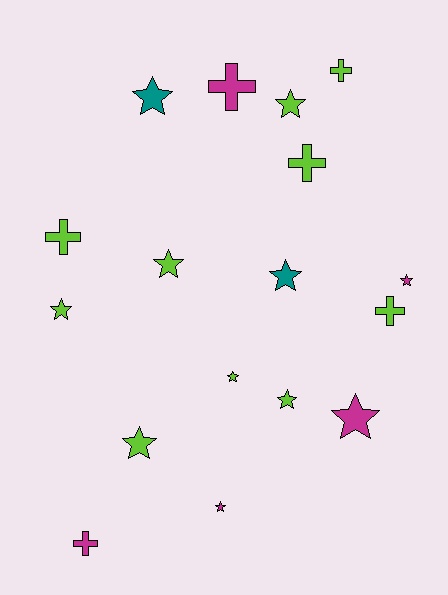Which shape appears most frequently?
Star, with 11 objects.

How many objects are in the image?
There are 17 objects.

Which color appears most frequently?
Lime, with 10 objects.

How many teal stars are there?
There are 2 teal stars.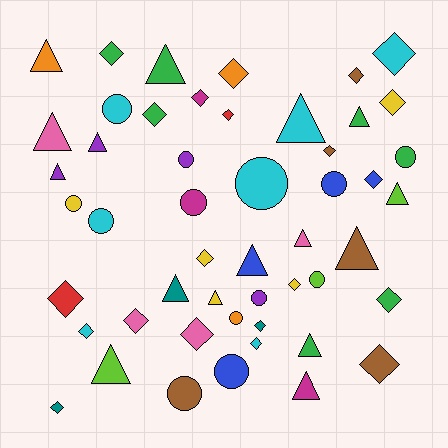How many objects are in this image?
There are 50 objects.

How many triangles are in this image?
There are 16 triangles.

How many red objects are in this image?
There are 2 red objects.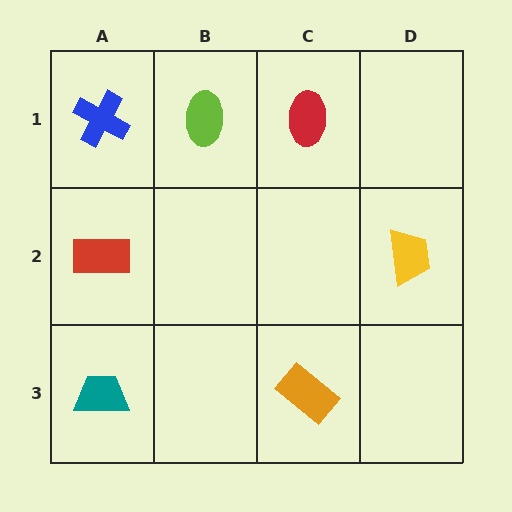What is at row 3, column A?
A teal trapezoid.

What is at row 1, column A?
A blue cross.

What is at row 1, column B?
A lime ellipse.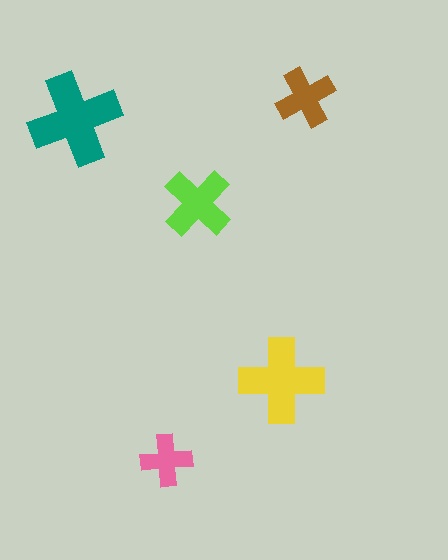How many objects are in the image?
There are 5 objects in the image.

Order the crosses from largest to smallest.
the teal one, the yellow one, the lime one, the brown one, the pink one.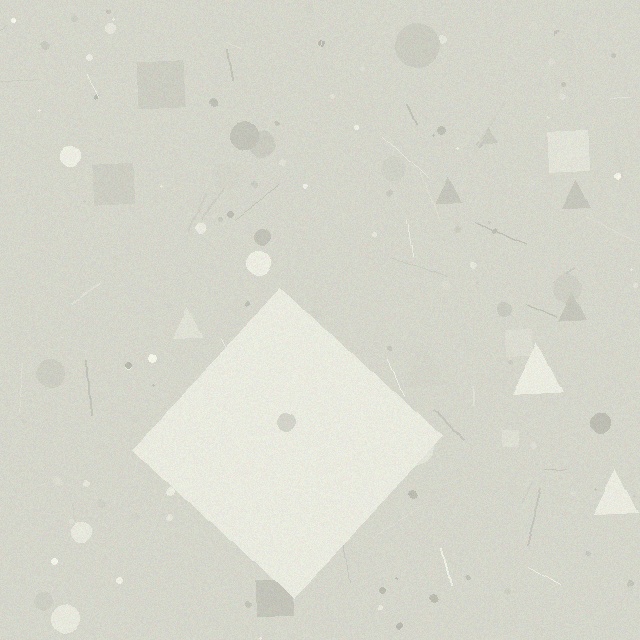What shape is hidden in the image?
A diamond is hidden in the image.